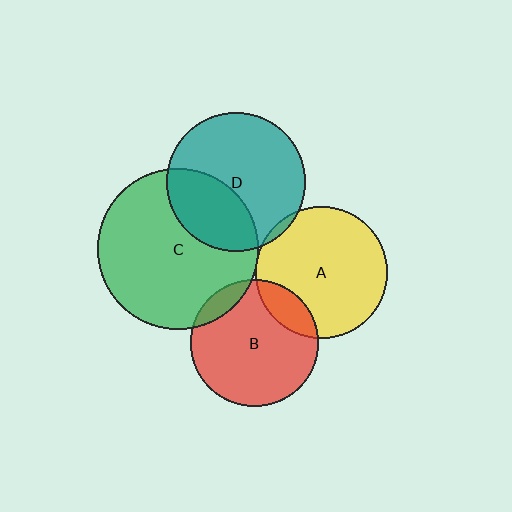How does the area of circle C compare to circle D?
Approximately 1.3 times.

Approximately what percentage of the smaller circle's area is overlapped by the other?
Approximately 5%.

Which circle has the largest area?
Circle C (green).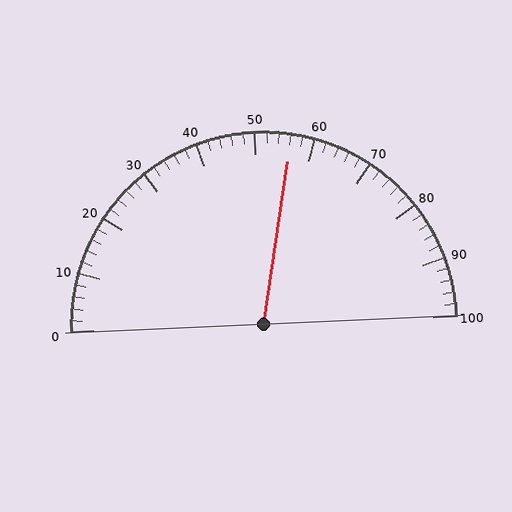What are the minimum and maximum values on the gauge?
The gauge ranges from 0 to 100.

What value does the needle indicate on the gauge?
The needle indicates approximately 56.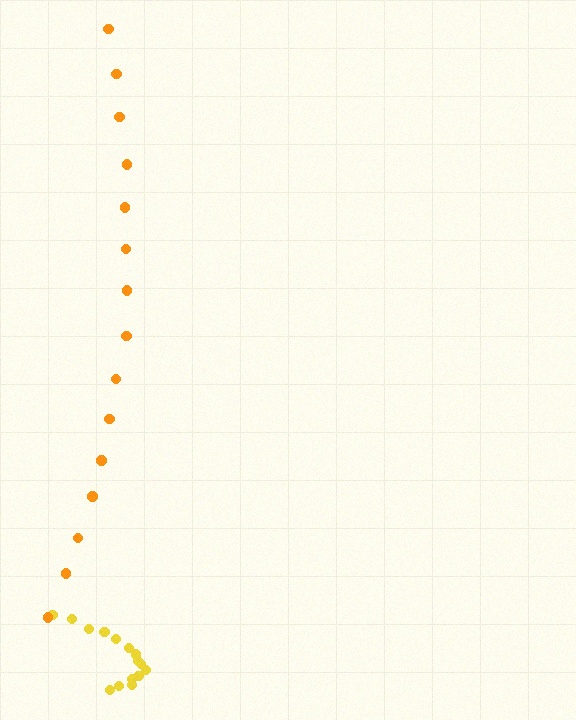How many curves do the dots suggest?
There are 2 distinct paths.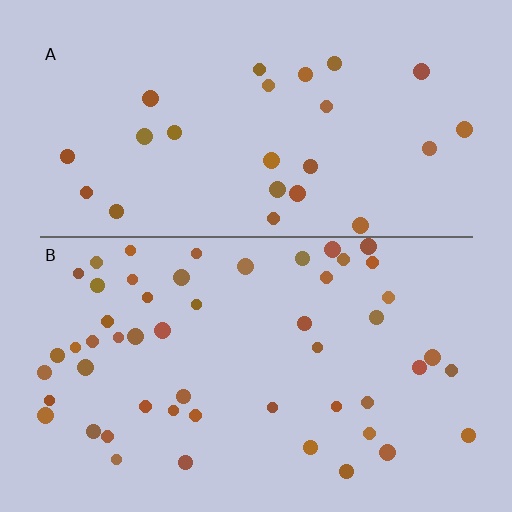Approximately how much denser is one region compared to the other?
Approximately 2.1× — region B over region A.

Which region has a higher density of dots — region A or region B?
B (the bottom).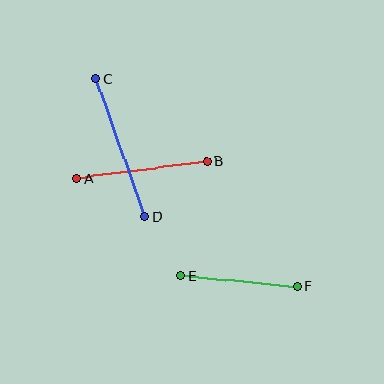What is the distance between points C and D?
The distance is approximately 146 pixels.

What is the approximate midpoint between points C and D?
The midpoint is at approximately (121, 148) pixels.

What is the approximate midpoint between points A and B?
The midpoint is at approximately (142, 170) pixels.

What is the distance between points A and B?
The distance is approximately 132 pixels.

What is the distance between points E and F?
The distance is approximately 118 pixels.